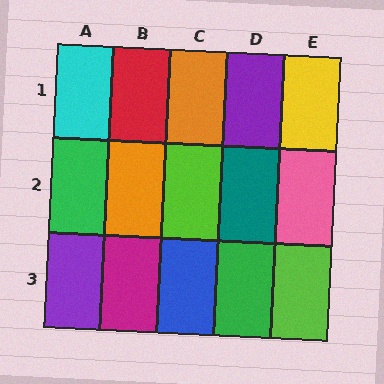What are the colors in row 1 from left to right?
Cyan, red, orange, purple, yellow.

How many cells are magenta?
1 cell is magenta.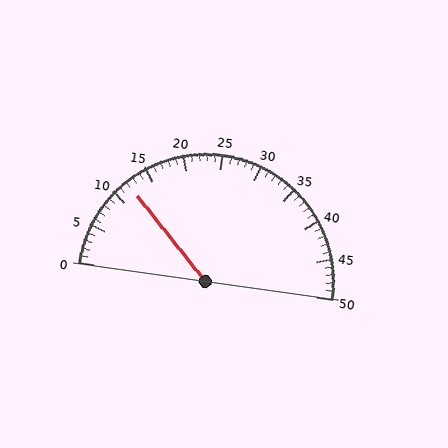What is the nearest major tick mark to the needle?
The nearest major tick mark is 10.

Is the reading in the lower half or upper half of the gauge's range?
The reading is in the lower half of the range (0 to 50).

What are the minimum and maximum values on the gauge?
The gauge ranges from 0 to 50.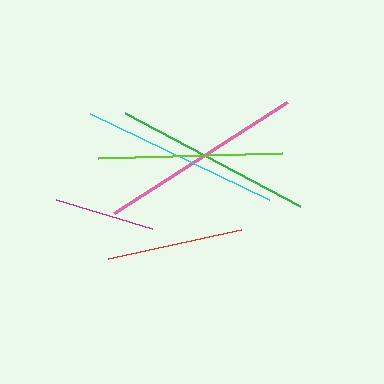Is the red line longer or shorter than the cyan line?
The cyan line is longer than the red line.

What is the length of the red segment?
The red segment is approximately 136 pixels long.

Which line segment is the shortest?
The magenta line is the shortest at approximately 100 pixels.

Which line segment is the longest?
The pink line is the longest at approximately 206 pixels.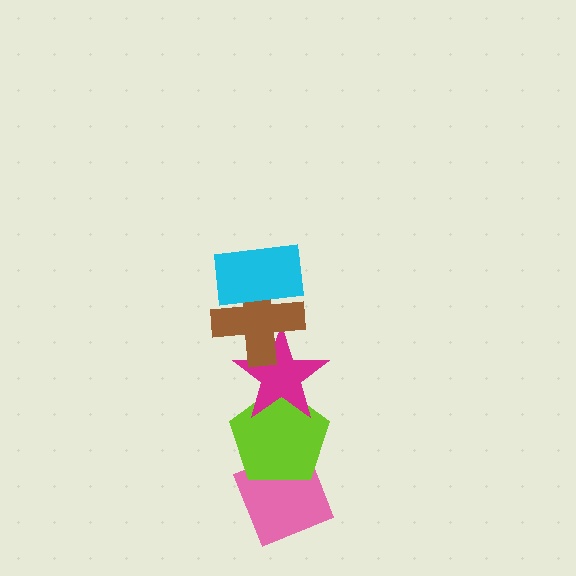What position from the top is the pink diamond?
The pink diamond is 5th from the top.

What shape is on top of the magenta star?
The brown cross is on top of the magenta star.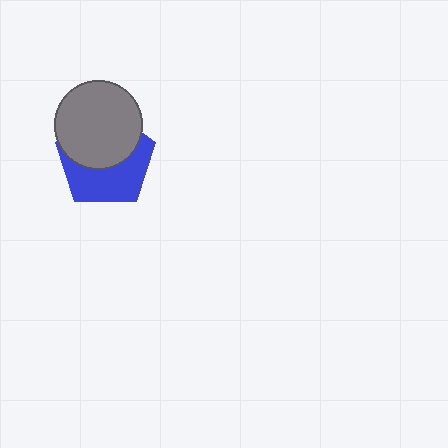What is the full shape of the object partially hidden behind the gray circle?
The partially hidden object is a blue pentagon.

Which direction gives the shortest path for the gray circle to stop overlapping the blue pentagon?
Moving up gives the shortest separation.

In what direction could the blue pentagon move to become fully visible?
The blue pentagon could move down. That would shift it out from behind the gray circle entirely.